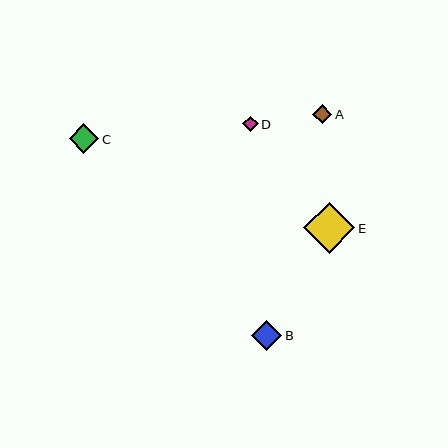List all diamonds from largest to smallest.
From largest to smallest: E, B, C, A, D.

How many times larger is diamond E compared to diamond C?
Diamond E is approximately 1.7 times the size of diamond C.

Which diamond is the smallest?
Diamond D is the smallest with a size of approximately 16 pixels.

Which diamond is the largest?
Diamond E is the largest with a size of approximately 51 pixels.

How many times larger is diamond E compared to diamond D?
Diamond E is approximately 3.3 times the size of diamond D.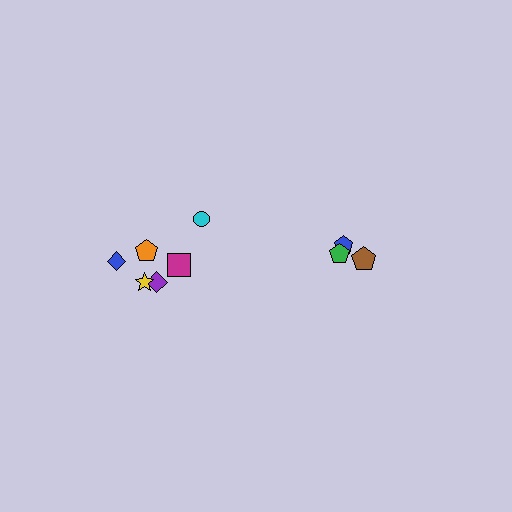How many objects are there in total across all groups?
There are 9 objects.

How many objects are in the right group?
There are 3 objects.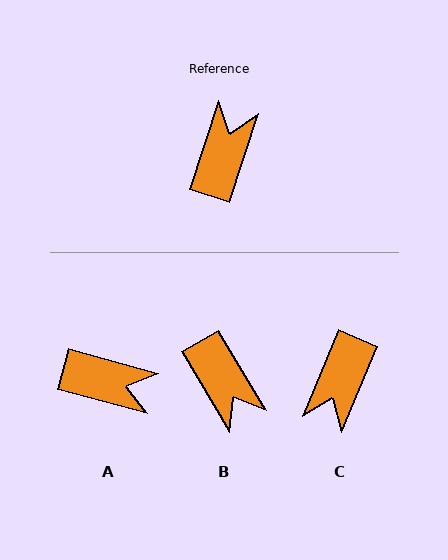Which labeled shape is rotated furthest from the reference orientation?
C, about 175 degrees away.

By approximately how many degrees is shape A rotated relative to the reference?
Approximately 87 degrees clockwise.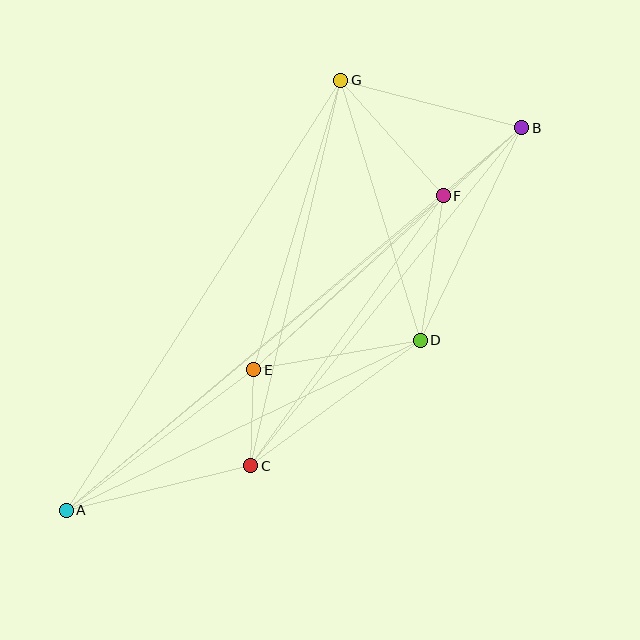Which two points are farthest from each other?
Points A and B are farthest from each other.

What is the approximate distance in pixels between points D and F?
The distance between D and F is approximately 146 pixels.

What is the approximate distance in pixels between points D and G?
The distance between D and G is approximately 272 pixels.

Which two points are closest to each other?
Points C and E are closest to each other.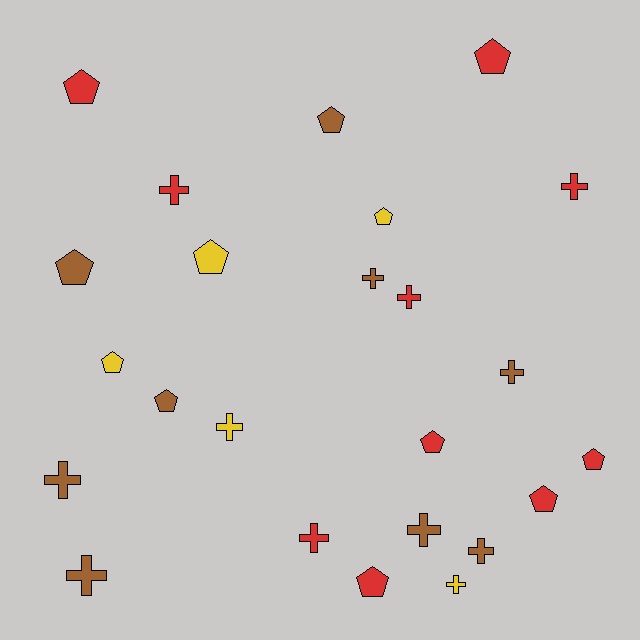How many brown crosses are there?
There are 6 brown crosses.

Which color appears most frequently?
Red, with 10 objects.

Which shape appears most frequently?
Cross, with 12 objects.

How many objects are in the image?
There are 24 objects.